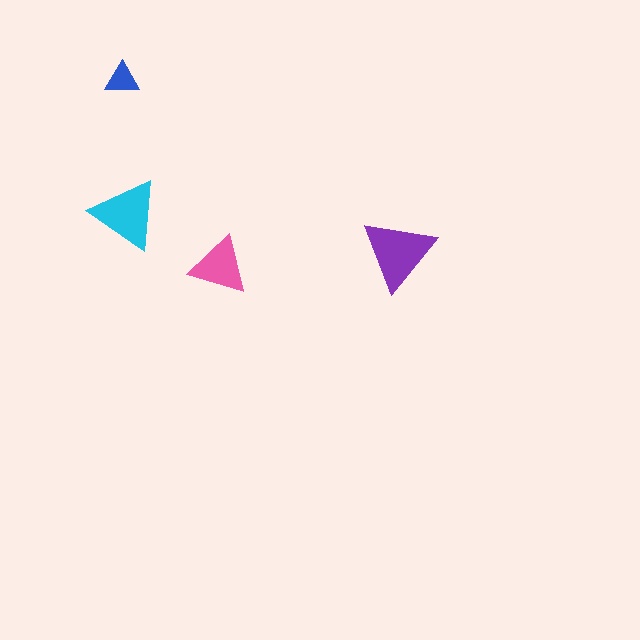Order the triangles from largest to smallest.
the purple one, the cyan one, the pink one, the blue one.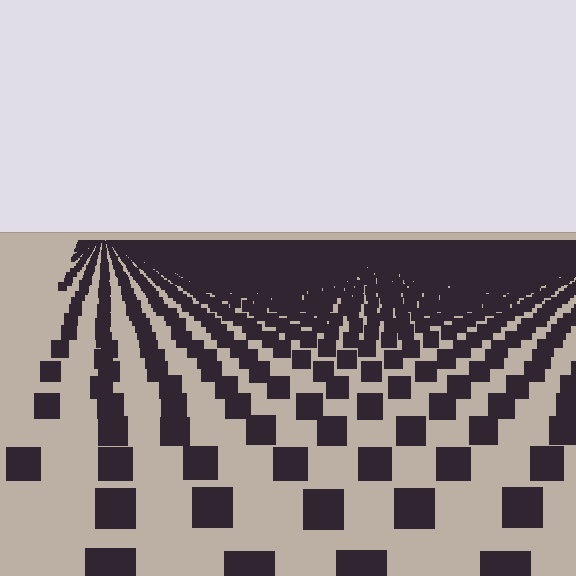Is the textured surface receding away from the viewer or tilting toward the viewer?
The surface is receding away from the viewer. Texture elements get smaller and denser toward the top.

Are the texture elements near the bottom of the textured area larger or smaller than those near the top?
Larger. Near the bottom, elements are closer to the viewer and appear at a bigger on-screen size.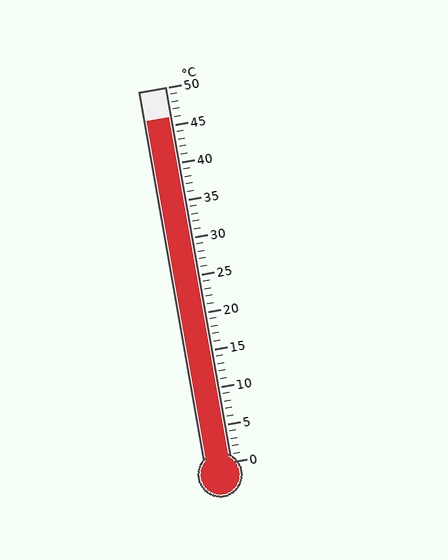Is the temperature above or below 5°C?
The temperature is above 5°C.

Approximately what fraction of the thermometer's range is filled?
The thermometer is filled to approximately 90% of its range.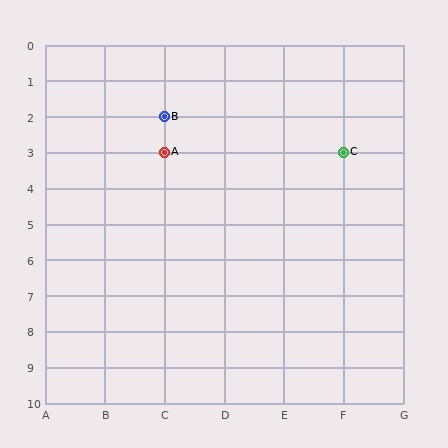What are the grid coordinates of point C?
Point C is at grid coordinates (F, 3).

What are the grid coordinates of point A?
Point A is at grid coordinates (C, 3).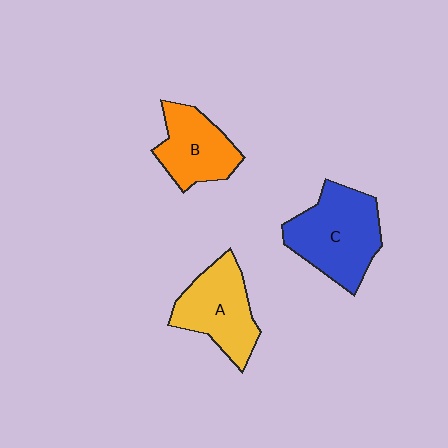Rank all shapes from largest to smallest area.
From largest to smallest: C (blue), A (yellow), B (orange).